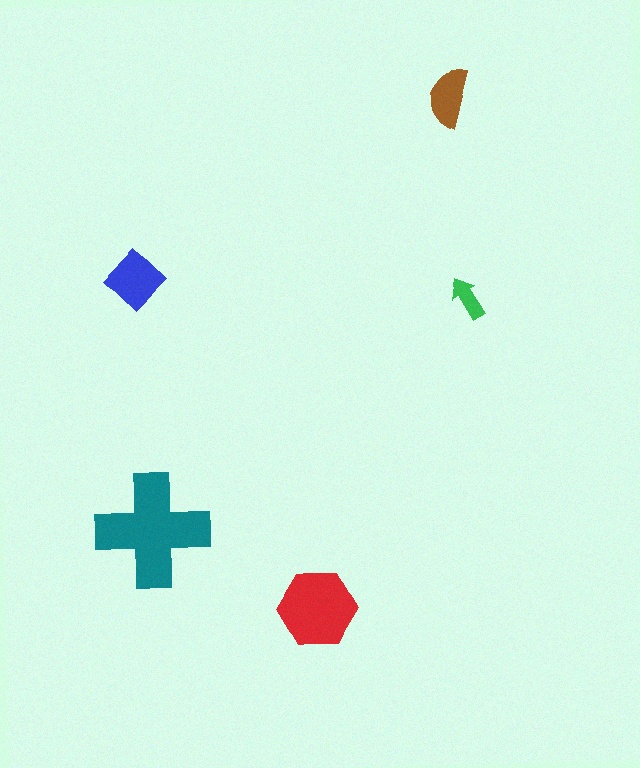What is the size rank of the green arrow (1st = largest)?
5th.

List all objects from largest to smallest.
The teal cross, the red hexagon, the blue diamond, the brown semicircle, the green arrow.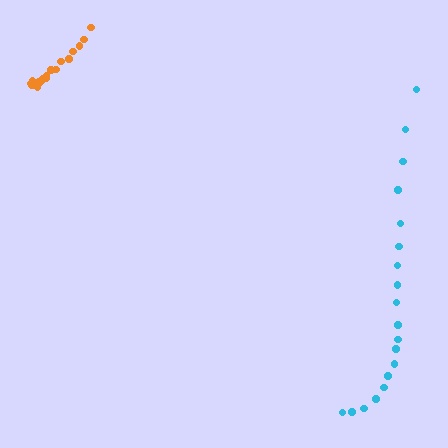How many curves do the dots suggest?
There are 2 distinct paths.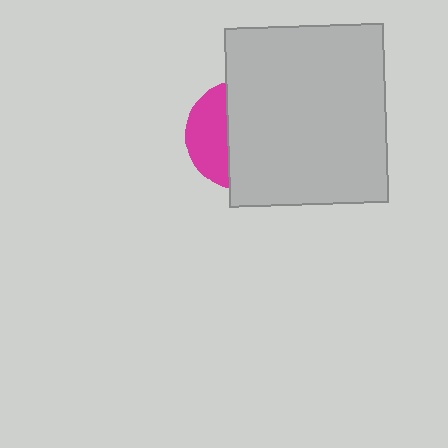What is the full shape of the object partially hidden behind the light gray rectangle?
The partially hidden object is a magenta circle.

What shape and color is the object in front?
The object in front is a light gray rectangle.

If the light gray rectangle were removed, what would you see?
You would see the complete magenta circle.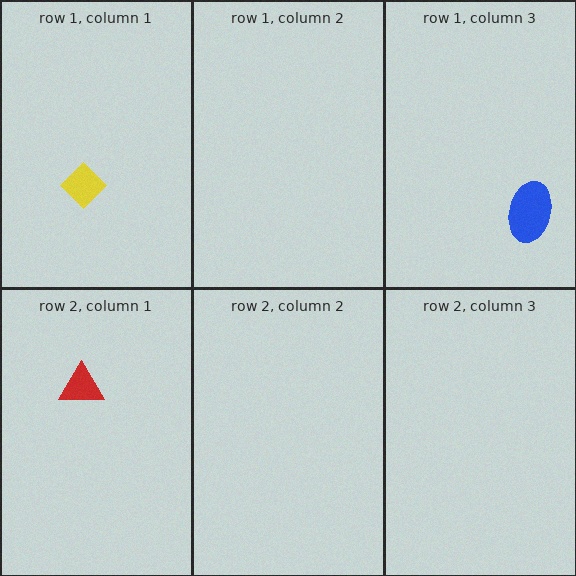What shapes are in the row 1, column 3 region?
The blue ellipse.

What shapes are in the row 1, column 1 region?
The yellow diamond.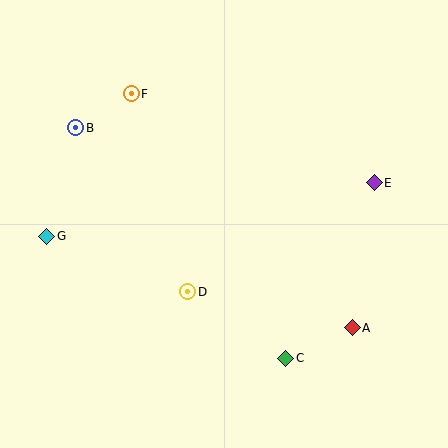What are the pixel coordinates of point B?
Point B is at (76, 128).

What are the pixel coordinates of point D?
Point D is at (188, 292).